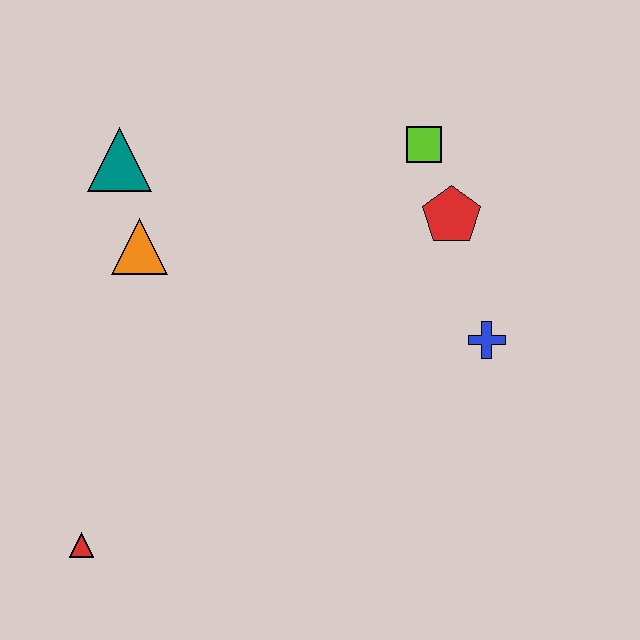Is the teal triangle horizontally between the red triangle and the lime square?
Yes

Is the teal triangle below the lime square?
Yes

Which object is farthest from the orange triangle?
The blue cross is farthest from the orange triangle.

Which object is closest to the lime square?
The red pentagon is closest to the lime square.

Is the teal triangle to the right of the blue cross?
No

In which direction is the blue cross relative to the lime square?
The blue cross is below the lime square.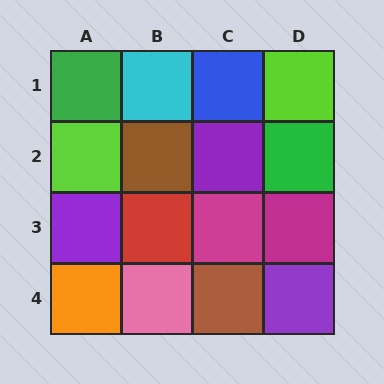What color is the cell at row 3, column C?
Magenta.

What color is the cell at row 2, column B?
Brown.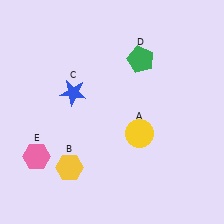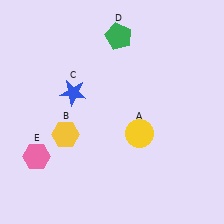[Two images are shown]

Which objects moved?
The objects that moved are: the yellow hexagon (B), the green pentagon (D).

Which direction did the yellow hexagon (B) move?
The yellow hexagon (B) moved up.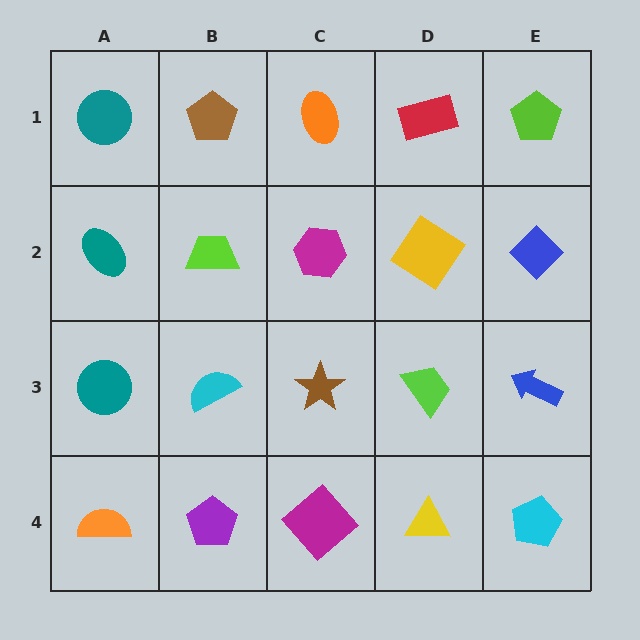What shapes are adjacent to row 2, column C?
An orange ellipse (row 1, column C), a brown star (row 3, column C), a lime trapezoid (row 2, column B), a yellow diamond (row 2, column D).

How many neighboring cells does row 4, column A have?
2.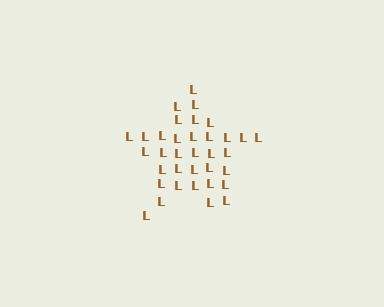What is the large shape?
The large shape is a star.